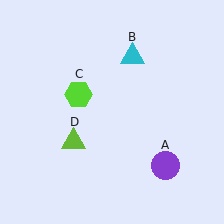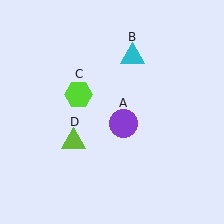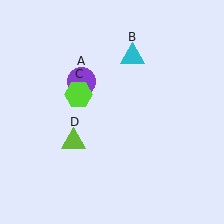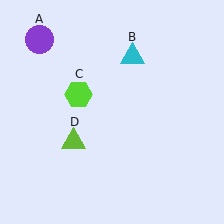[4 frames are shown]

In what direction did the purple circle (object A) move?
The purple circle (object A) moved up and to the left.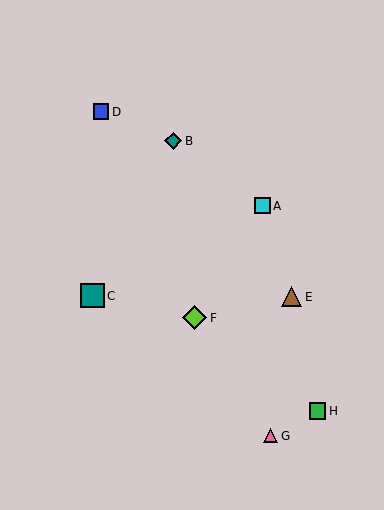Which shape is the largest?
The teal square (labeled C) is the largest.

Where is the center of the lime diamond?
The center of the lime diamond is at (195, 318).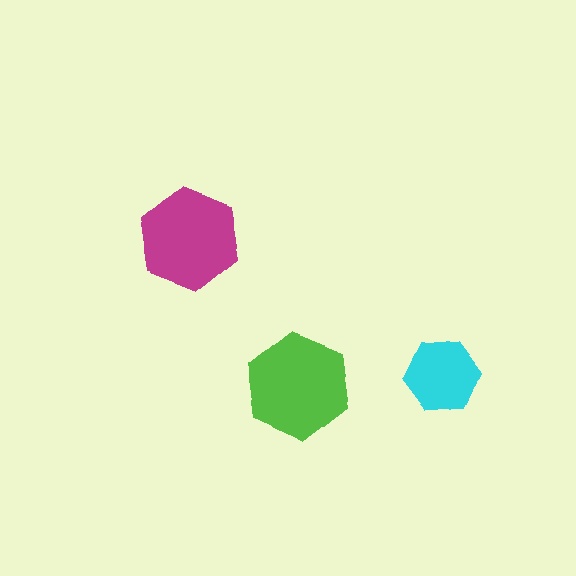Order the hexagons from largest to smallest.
the lime one, the magenta one, the cyan one.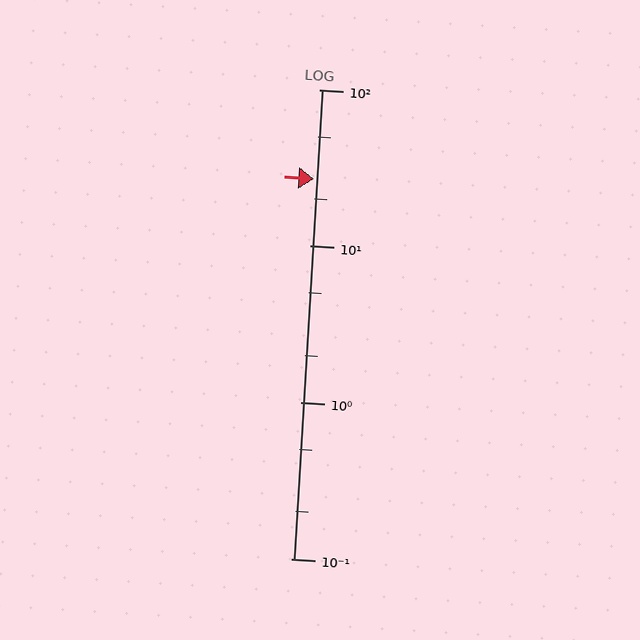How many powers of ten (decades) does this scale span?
The scale spans 3 decades, from 0.1 to 100.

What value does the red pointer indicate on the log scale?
The pointer indicates approximately 27.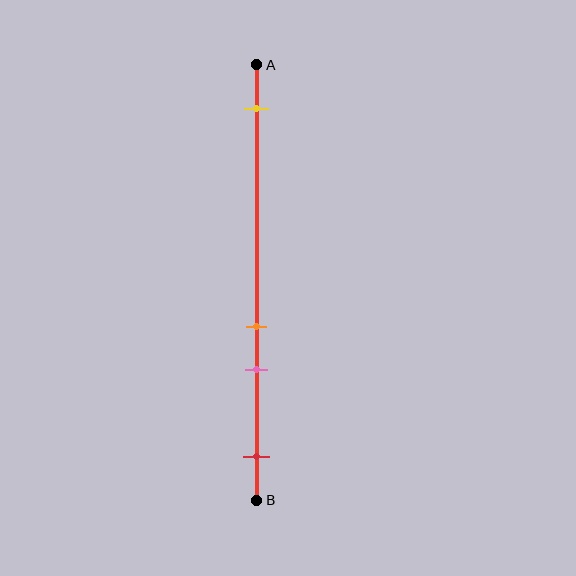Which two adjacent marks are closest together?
The orange and pink marks are the closest adjacent pair.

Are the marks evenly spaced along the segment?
No, the marks are not evenly spaced.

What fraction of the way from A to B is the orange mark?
The orange mark is approximately 60% (0.6) of the way from A to B.